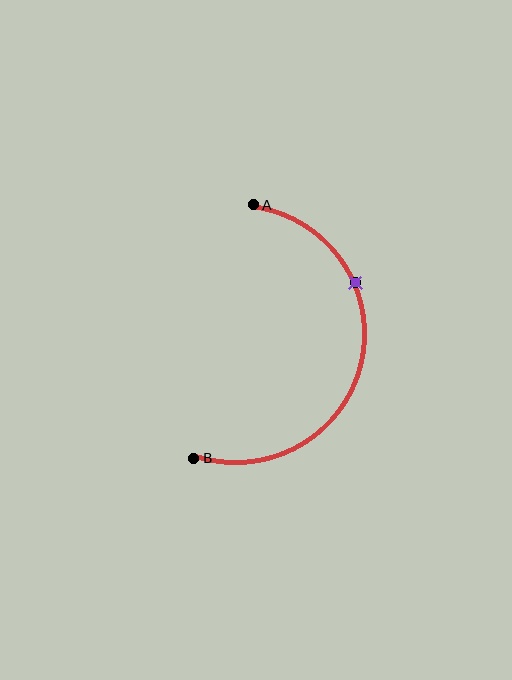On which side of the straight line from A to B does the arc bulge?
The arc bulges to the right of the straight line connecting A and B.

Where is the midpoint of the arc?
The arc midpoint is the point on the curve farthest from the straight line joining A and B. It sits to the right of that line.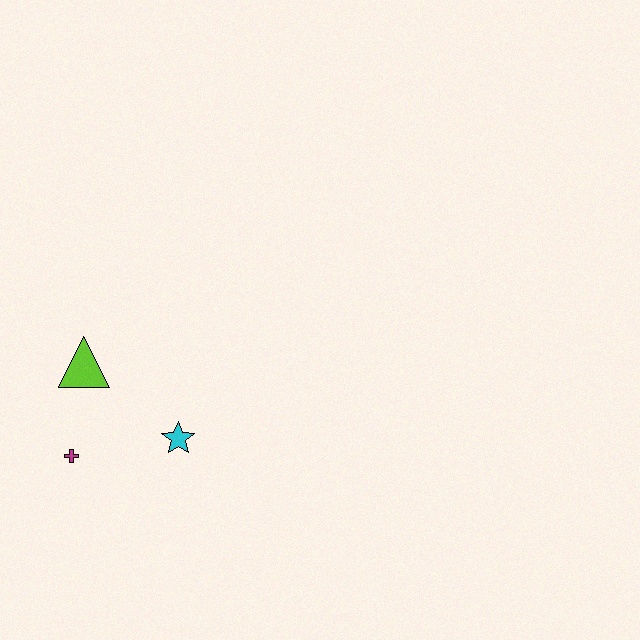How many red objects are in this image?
There are no red objects.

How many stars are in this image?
There is 1 star.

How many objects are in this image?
There are 3 objects.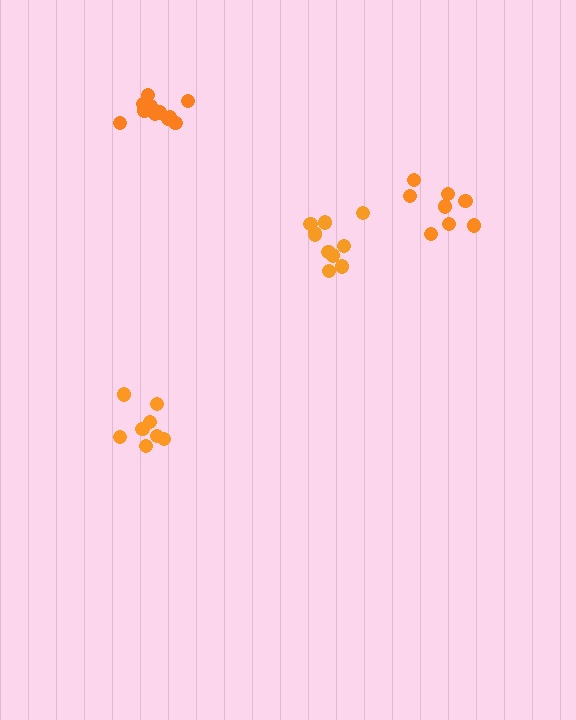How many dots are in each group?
Group 1: 10 dots, Group 2: 8 dots, Group 3: 8 dots, Group 4: 11 dots (37 total).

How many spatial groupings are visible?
There are 4 spatial groupings.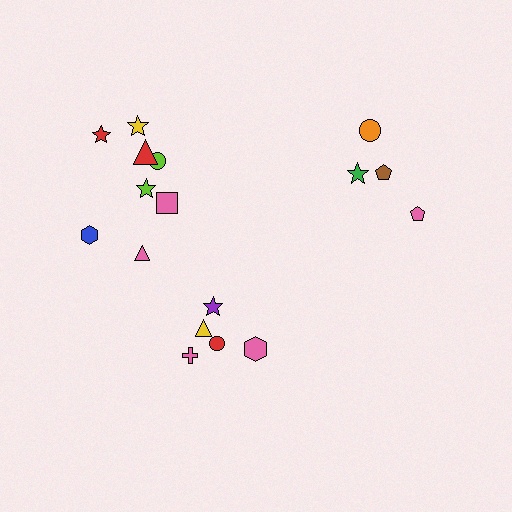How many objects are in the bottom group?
There are 5 objects.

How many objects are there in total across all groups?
There are 17 objects.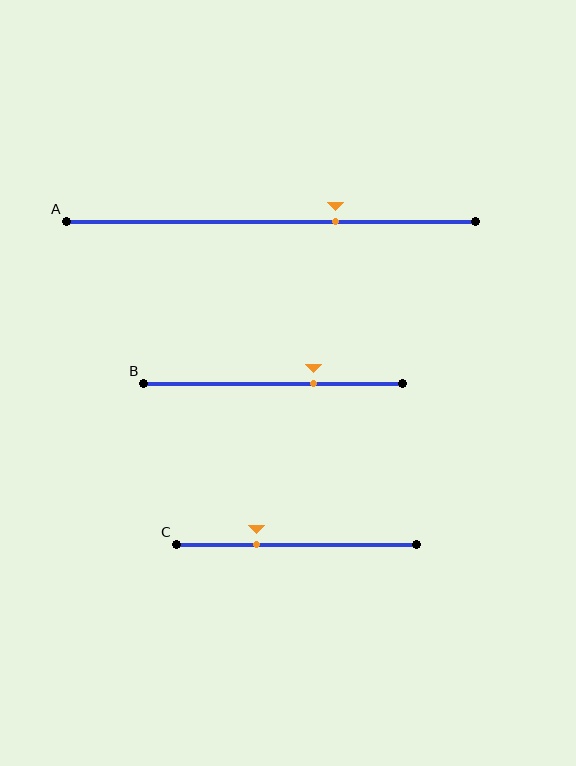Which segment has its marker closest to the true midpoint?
Segment A has its marker closest to the true midpoint.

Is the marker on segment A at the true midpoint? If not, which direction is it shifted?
No, the marker on segment A is shifted to the right by about 16% of the segment length.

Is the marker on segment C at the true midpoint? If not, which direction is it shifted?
No, the marker on segment C is shifted to the left by about 17% of the segment length.